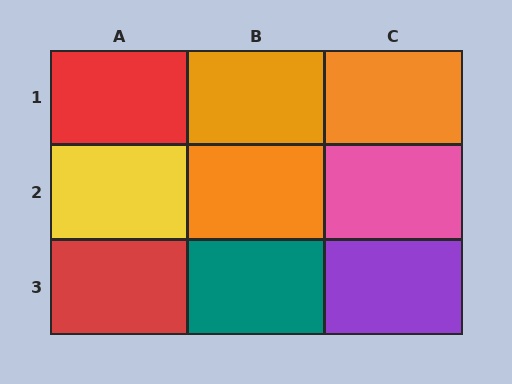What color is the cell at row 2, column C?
Pink.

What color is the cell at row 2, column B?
Orange.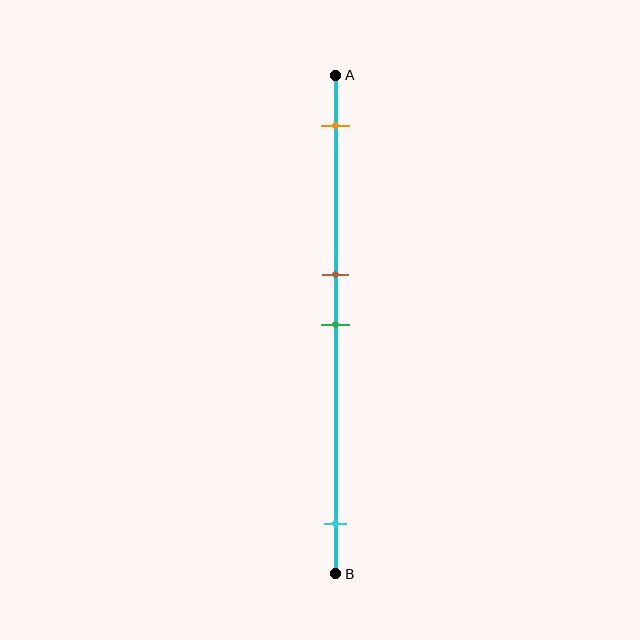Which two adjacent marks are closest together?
The brown and green marks are the closest adjacent pair.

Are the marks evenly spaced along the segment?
No, the marks are not evenly spaced.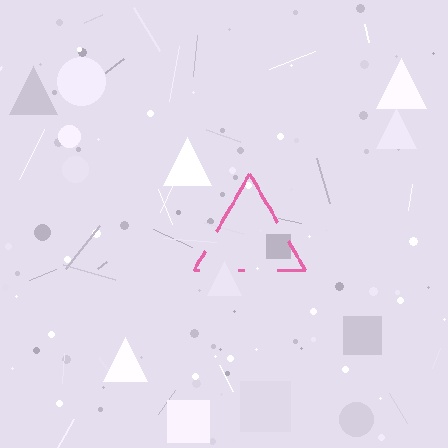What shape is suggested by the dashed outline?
The dashed outline suggests a triangle.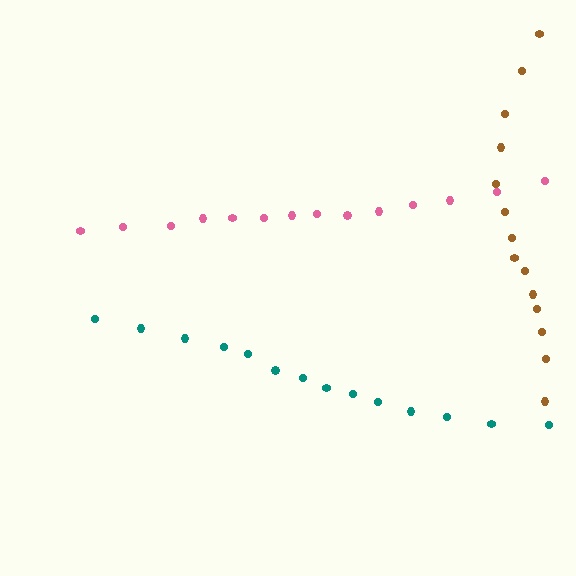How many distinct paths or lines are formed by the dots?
There are 3 distinct paths.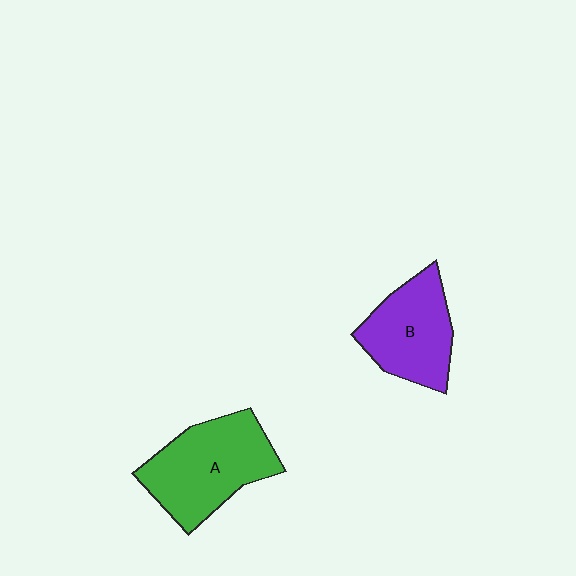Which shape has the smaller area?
Shape B (purple).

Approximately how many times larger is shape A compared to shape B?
Approximately 1.3 times.